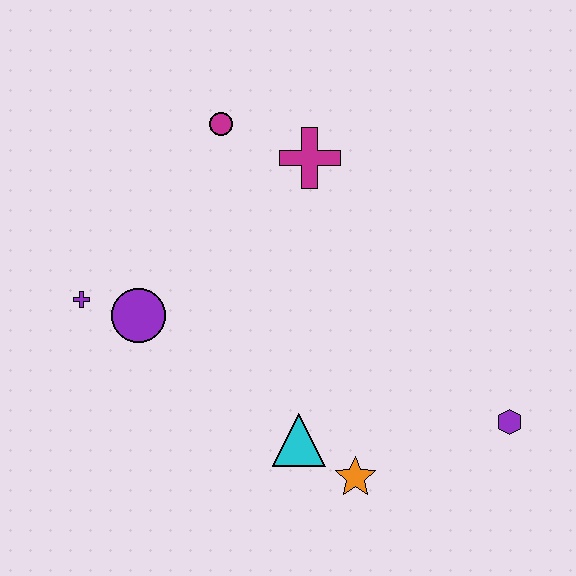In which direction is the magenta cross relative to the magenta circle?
The magenta cross is to the right of the magenta circle.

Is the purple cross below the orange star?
No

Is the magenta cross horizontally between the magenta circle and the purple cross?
No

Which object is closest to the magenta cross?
The magenta circle is closest to the magenta cross.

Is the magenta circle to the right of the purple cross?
Yes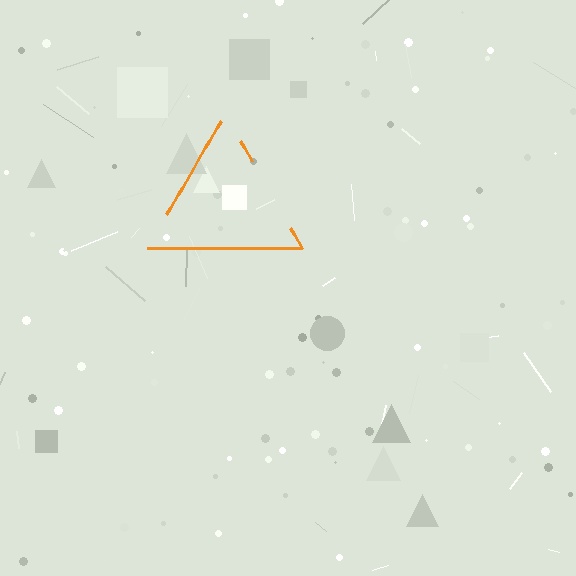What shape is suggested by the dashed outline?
The dashed outline suggests a triangle.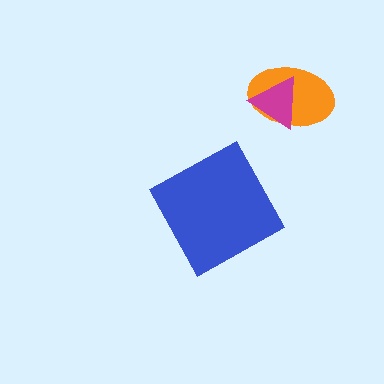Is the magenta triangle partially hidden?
No, no other shape covers it.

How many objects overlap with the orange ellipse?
1 object overlaps with the orange ellipse.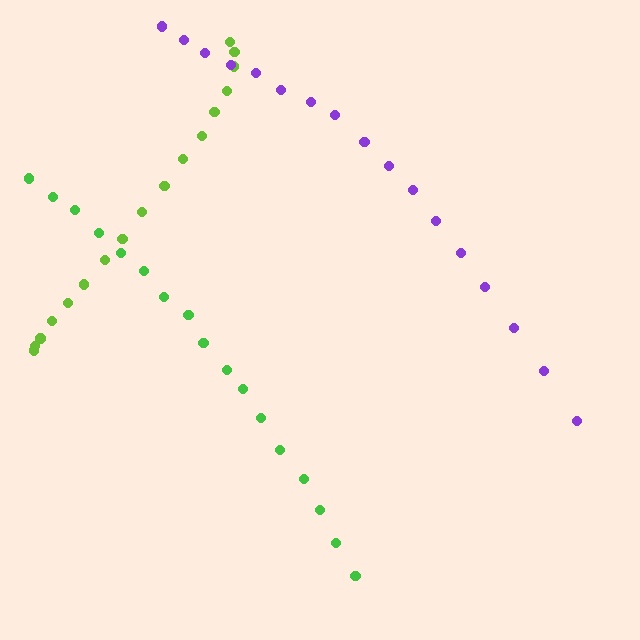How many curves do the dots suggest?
There are 3 distinct paths.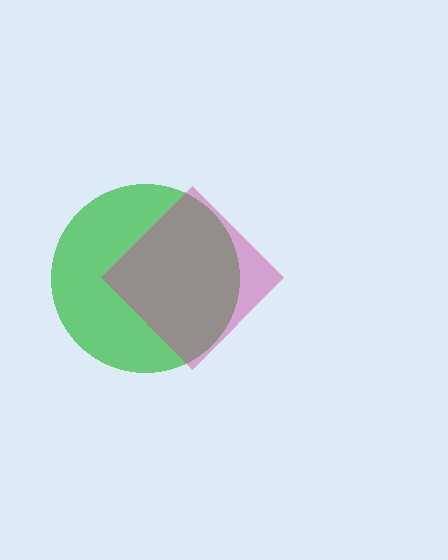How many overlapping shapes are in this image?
There are 2 overlapping shapes in the image.